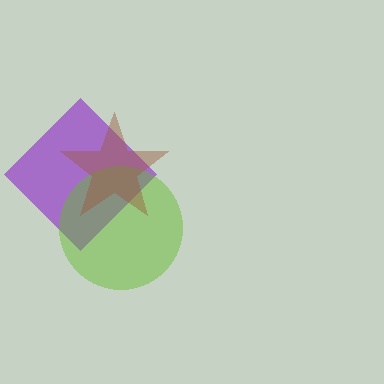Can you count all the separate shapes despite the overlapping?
Yes, there are 3 separate shapes.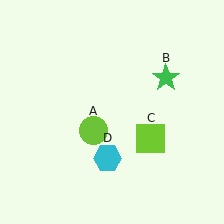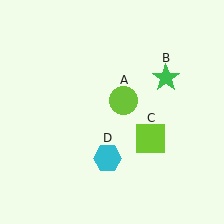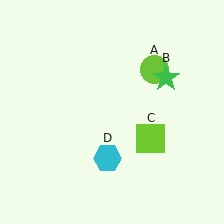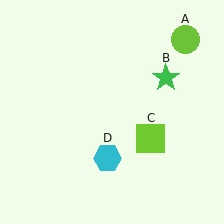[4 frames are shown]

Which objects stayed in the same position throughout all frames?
Green star (object B) and lime square (object C) and cyan hexagon (object D) remained stationary.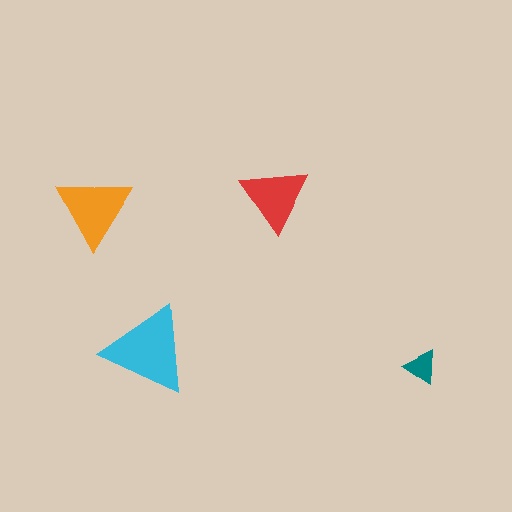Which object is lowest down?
The teal triangle is bottommost.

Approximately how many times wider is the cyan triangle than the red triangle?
About 1.5 times wider.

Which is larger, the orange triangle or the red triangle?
The orange one.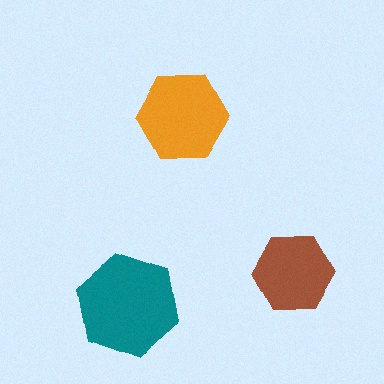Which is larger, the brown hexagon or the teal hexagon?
The teal one.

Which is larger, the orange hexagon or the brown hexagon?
The orange one.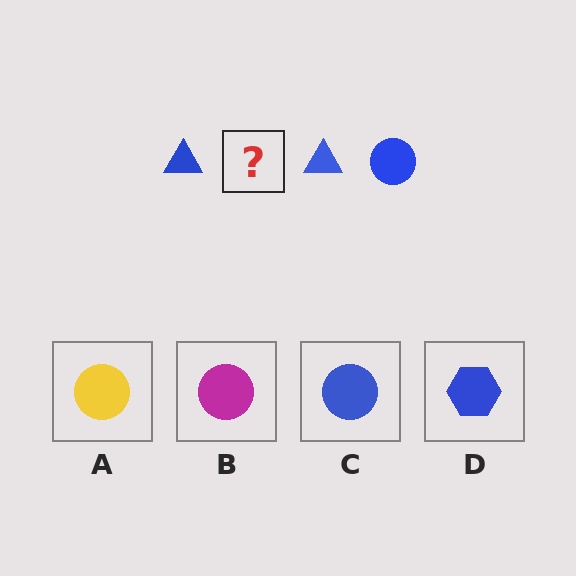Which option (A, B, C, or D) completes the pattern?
C.